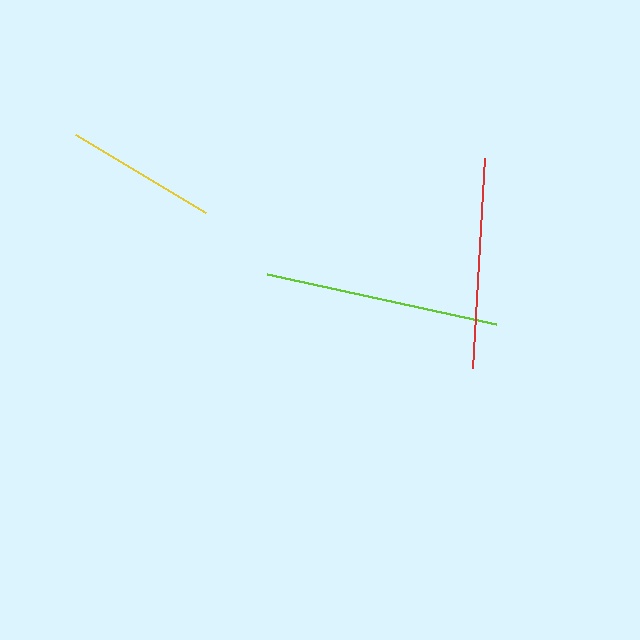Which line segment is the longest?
The lime line is the longest at approximately 234 pixels.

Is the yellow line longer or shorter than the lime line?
The lime line is longer than the yellow line.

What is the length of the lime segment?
The lime segment is approximately 234 pixels long.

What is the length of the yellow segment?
The yellow segment is approximately 151 pixels long.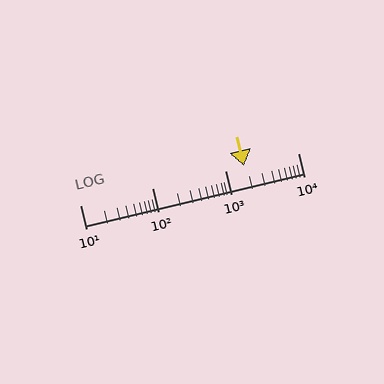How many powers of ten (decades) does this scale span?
The scale spans 3 decades, from 10 to 10000.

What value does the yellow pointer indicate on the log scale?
The pointer indicates approximately 1800.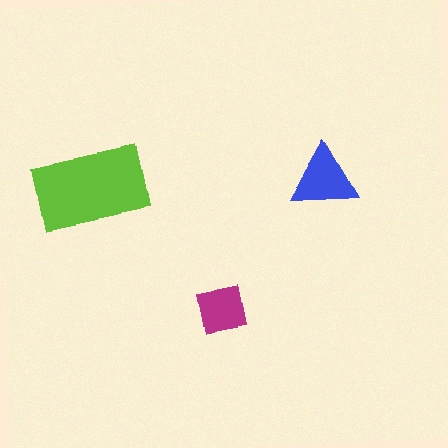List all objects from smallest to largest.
The magenta square, the blue triangle, the lime rectangle.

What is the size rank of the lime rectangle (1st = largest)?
1st.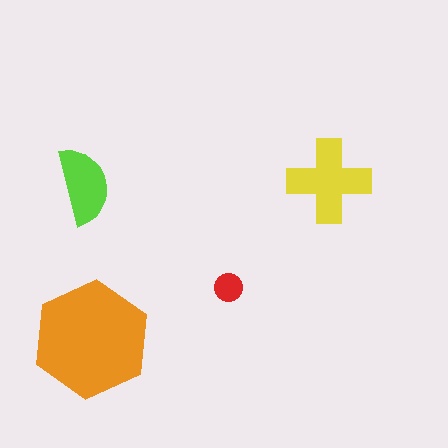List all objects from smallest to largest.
The red circle, the lime semicircle, the yellow cross, the orange hexagon.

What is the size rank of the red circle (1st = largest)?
4th.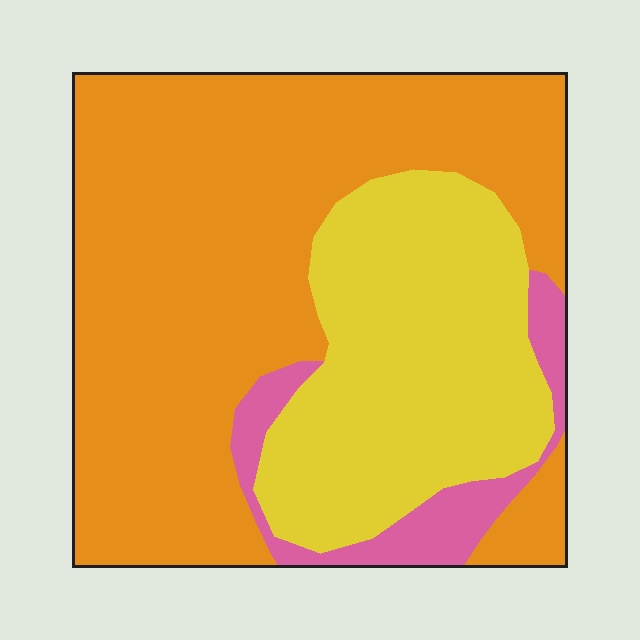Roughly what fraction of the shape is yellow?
Yellow covers roughly 30% of the shape.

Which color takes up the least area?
Pink, at roughly 10%.